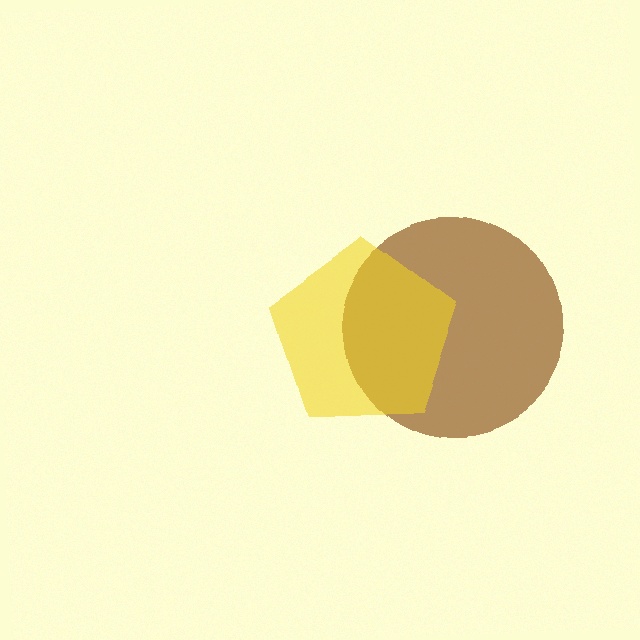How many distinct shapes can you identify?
There are 2 distinct shapes: a brown circle, a yellow pentagon.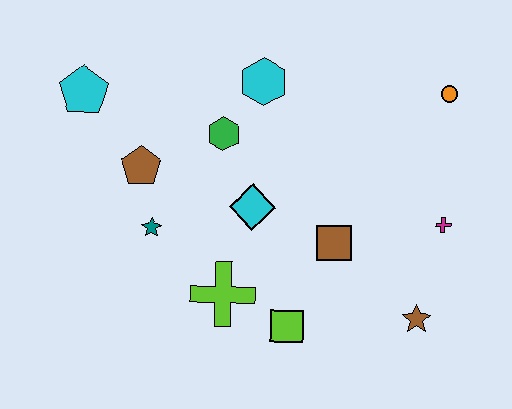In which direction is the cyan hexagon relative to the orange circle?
The cyan hexagon is to the left of the orange circle.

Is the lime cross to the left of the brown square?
Yes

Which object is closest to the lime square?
The lime cross is closest to the lime square.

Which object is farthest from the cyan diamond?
The orange circle is farthest from the cyan diamond.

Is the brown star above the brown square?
No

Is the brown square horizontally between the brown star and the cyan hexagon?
Yes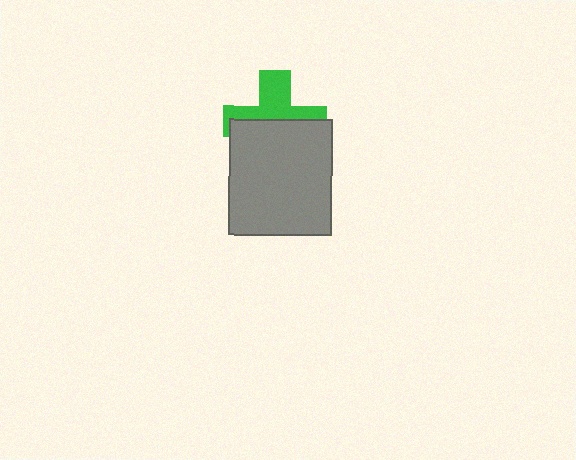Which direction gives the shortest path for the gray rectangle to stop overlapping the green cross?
Moving down gives the shortest separation.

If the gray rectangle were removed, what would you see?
You would see the complete green cross.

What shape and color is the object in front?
The object in front is a gray rectangle.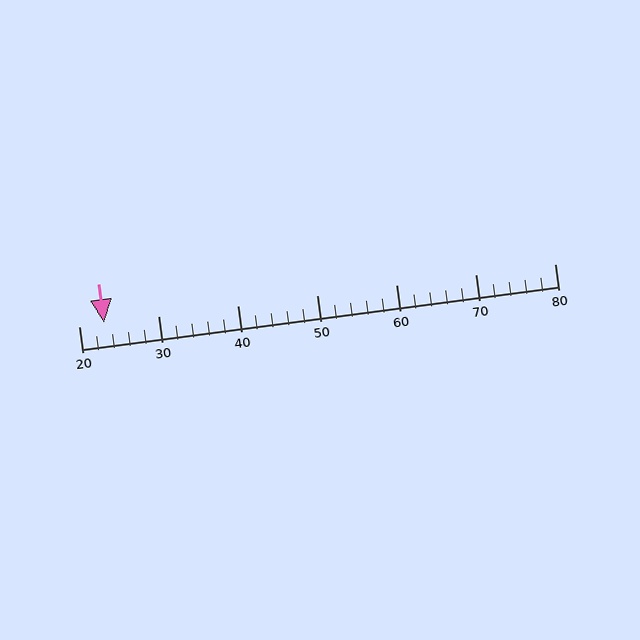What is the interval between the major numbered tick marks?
The major tick marks are spaced 10 units apart.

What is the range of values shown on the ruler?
The ruler shows values from 20 to 80.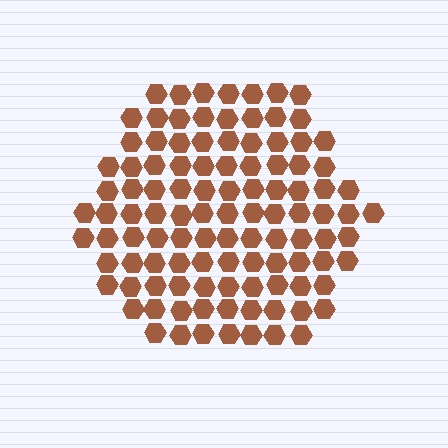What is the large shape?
The large shape is a hexagon.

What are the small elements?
The small elements are hexagons.